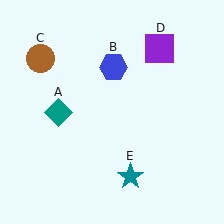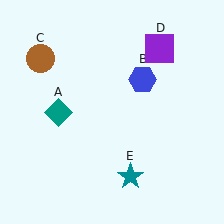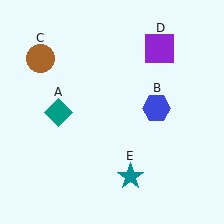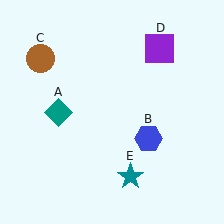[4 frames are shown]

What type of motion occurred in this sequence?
The blue hexagon (object B) rotated clockwise around the center of the scene.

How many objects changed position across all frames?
1 object changed position: blue hexagon (object B).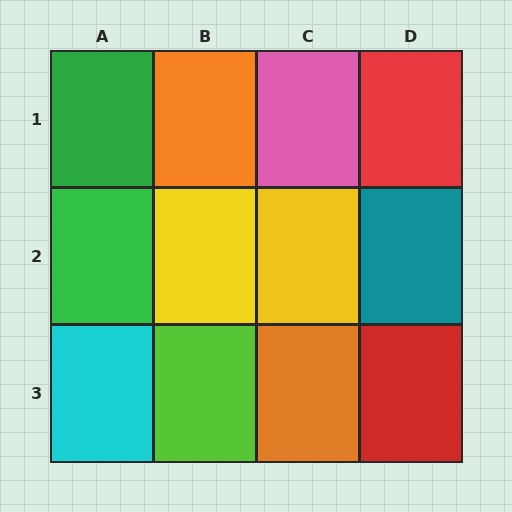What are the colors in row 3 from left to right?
Cyan, lime, orange, red.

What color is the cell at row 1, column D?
Red.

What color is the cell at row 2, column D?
Teal.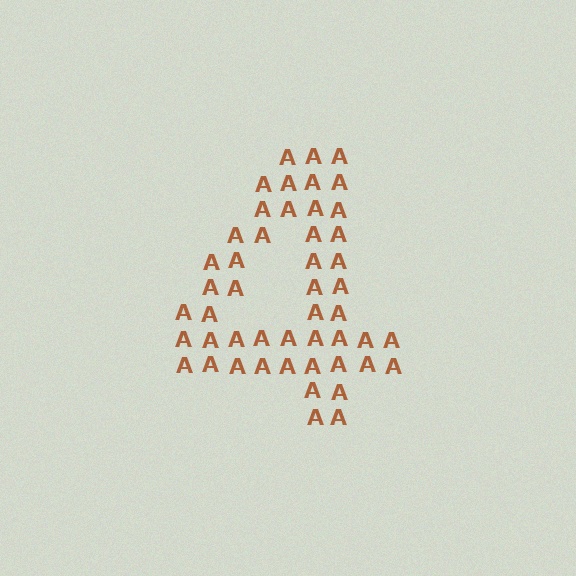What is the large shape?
The large shape is the digit 4.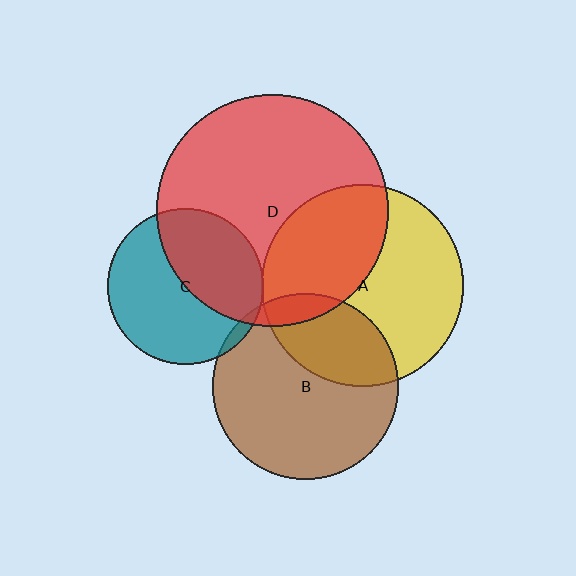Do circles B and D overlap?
Yes.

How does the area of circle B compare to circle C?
Approximately 1.4 times.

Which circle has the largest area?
Circle D (red).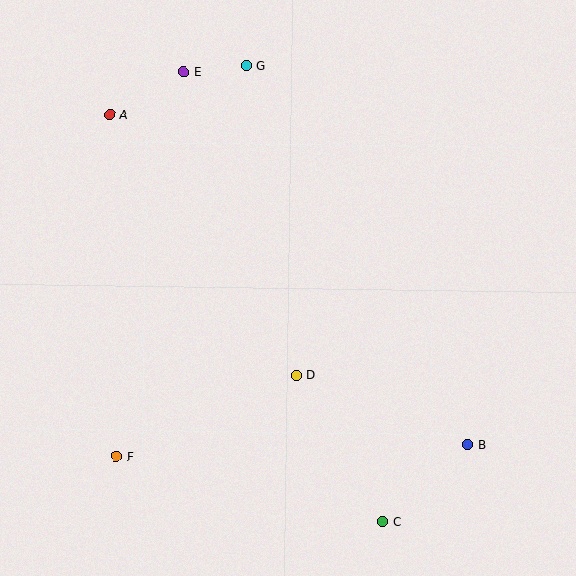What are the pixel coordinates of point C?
Point C is at (382, 522).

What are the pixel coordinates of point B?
Point B is at (467, 444).